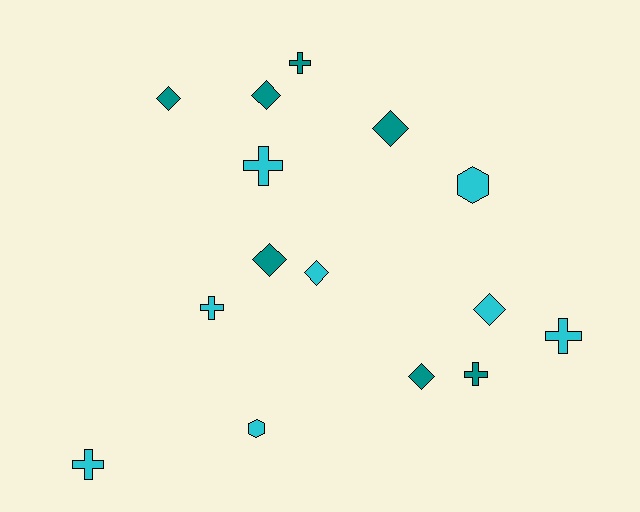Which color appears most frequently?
Cyan, with 8 objects.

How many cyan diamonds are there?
There are 2 cyan diamonds.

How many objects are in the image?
There are 15 objects.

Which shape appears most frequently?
Diamond, with 7 objects.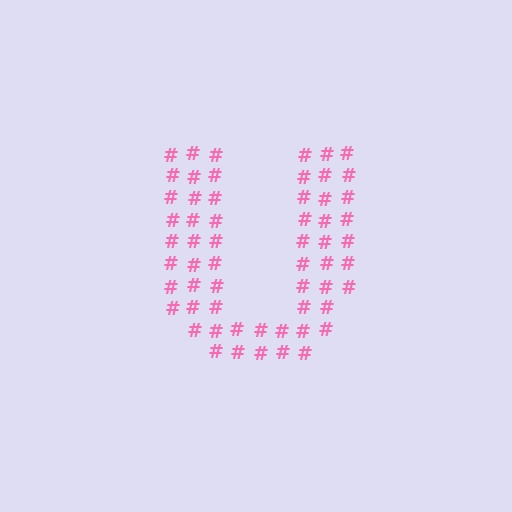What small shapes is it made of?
It is made of small hash symbols.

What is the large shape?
The large shape is the letter U.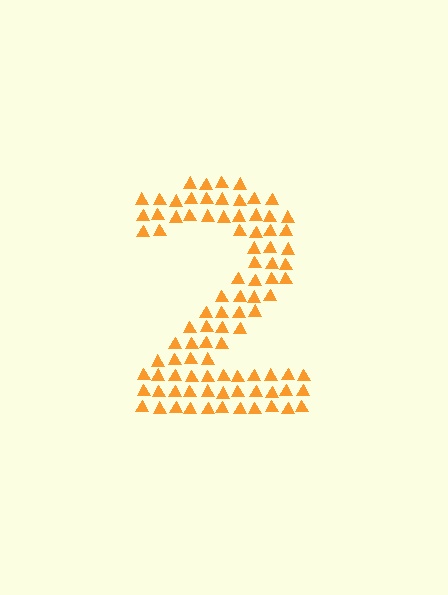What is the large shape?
The large shape is the digit 2.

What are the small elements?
The small elements are triangles.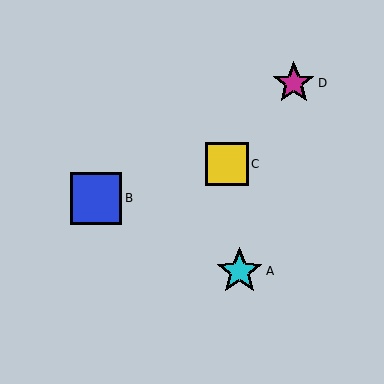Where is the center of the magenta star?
The center of the magenta star is at (294, 83).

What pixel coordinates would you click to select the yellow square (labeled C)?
Click at (227, 164) to select the yellow square C.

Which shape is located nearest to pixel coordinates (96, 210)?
The blue square (labeled B) at (96, 198) is nearest to that location.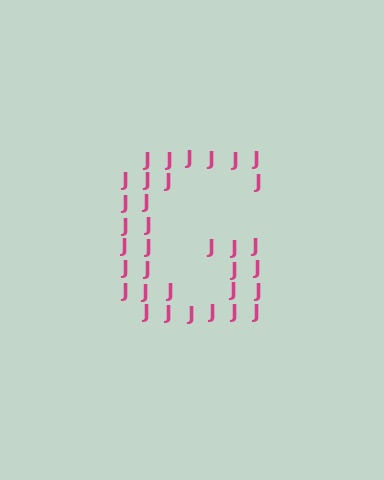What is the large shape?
The large shape is the letter G.